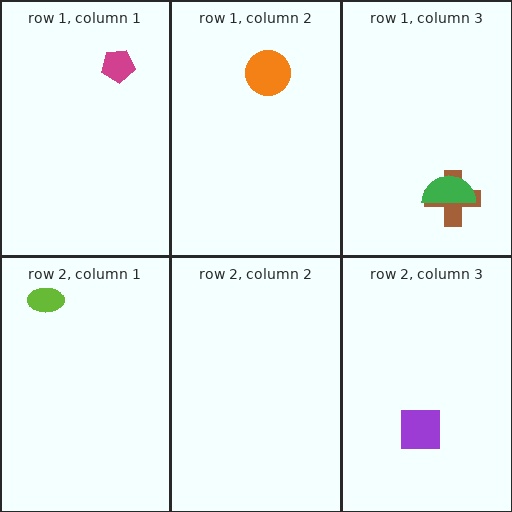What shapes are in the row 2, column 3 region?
The purple square.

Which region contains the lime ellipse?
The row 2, column 1 region.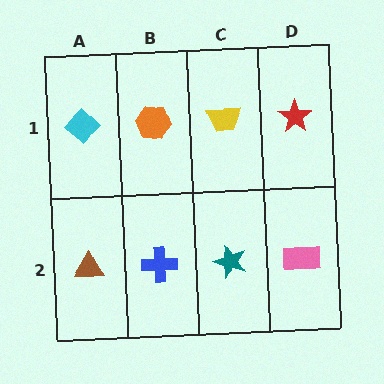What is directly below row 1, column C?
A teal star.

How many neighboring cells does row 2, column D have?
2.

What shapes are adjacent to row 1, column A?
A brown triangle (row 2, column A), an orange hexagon (row 1, column B).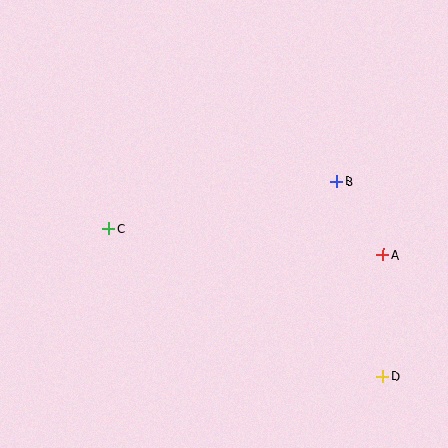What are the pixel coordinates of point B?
Point B is at (337, 181).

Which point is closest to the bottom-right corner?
Point D is closest to the bottom-right corner.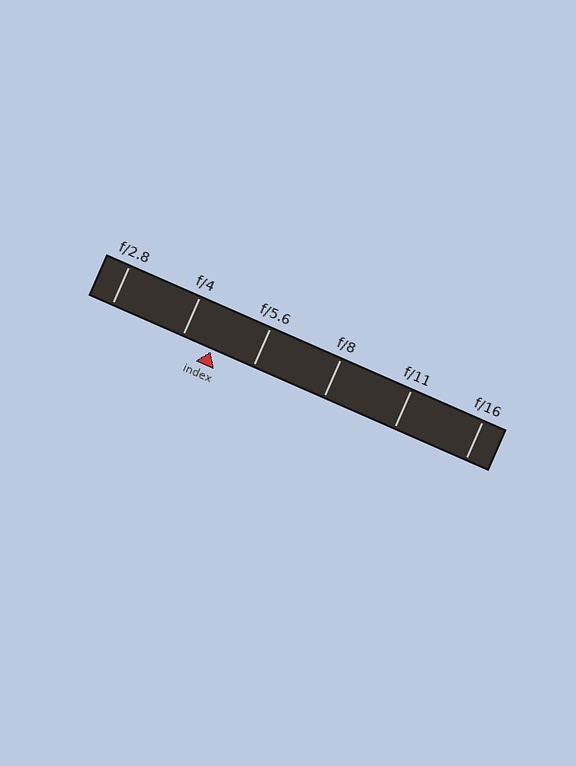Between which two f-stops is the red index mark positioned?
The index mark is between f/4 and f/5.6.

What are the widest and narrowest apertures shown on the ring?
The widest aperture shown is f/2.8 and the narrowest is f/16.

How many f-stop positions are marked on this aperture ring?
There are 6 f-stop positions marked.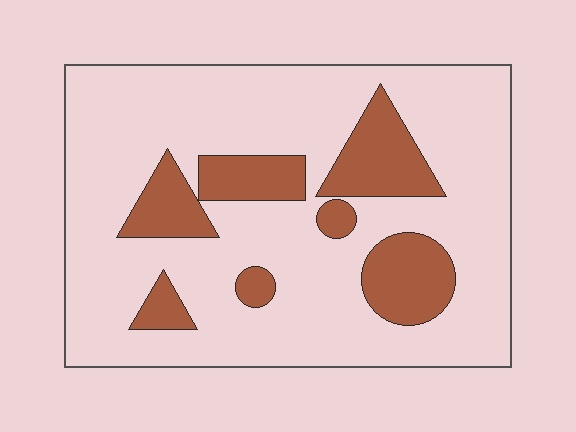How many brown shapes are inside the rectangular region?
7.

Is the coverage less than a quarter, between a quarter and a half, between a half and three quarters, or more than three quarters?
Less than a quarter.